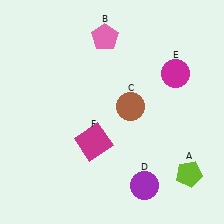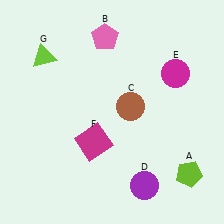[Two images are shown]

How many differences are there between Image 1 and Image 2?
There is 1 difference between the two images.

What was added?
A lime triangle (G) was added in Image 2.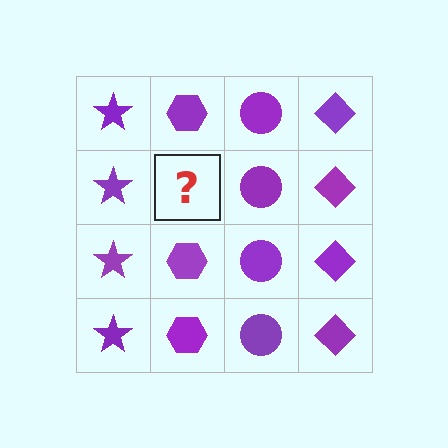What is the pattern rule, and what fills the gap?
The rule is that each column has a consistent shape. The gap should be filled with a purple hexagon.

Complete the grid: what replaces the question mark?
The question mark should be replaced with a purple hexagon.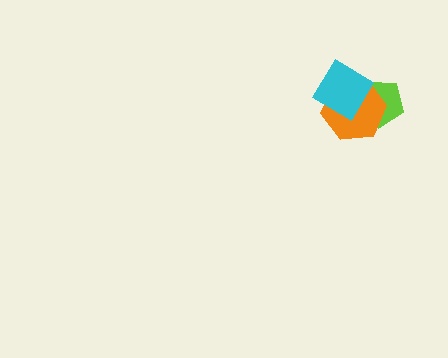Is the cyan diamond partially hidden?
No, no other shape covers it.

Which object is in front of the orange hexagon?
The cyan diamond is in front of the orange hexagon.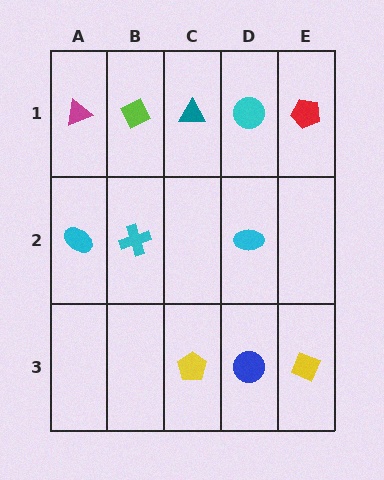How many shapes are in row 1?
5 shapes.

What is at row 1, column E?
A red pentagon.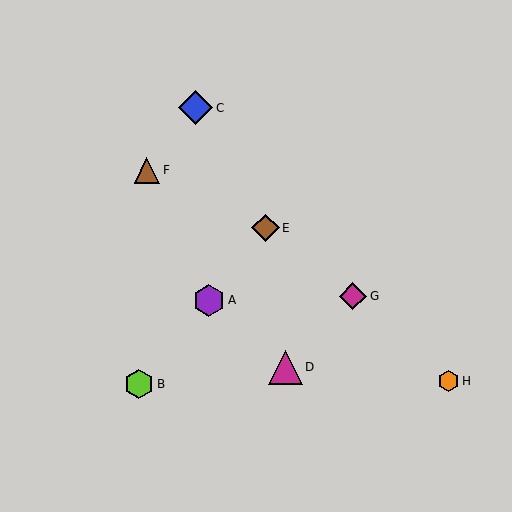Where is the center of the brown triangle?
The center of the brown triangle is at (147, 170).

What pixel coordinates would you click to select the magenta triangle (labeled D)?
Click at (285, 367) to select the magenta triangle D.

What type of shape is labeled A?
Shape A is a purple hexagon.